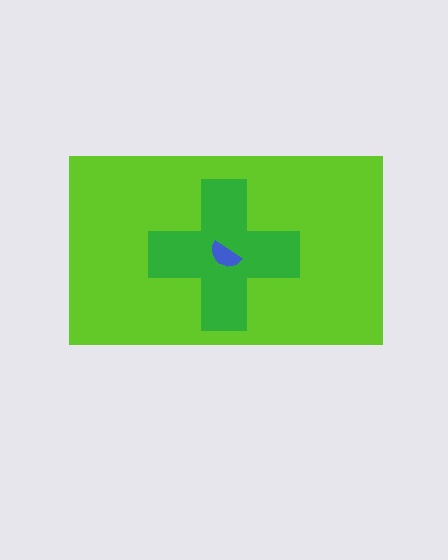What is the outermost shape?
The lime rectangle.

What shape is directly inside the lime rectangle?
The green cross.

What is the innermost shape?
The blue semicircle.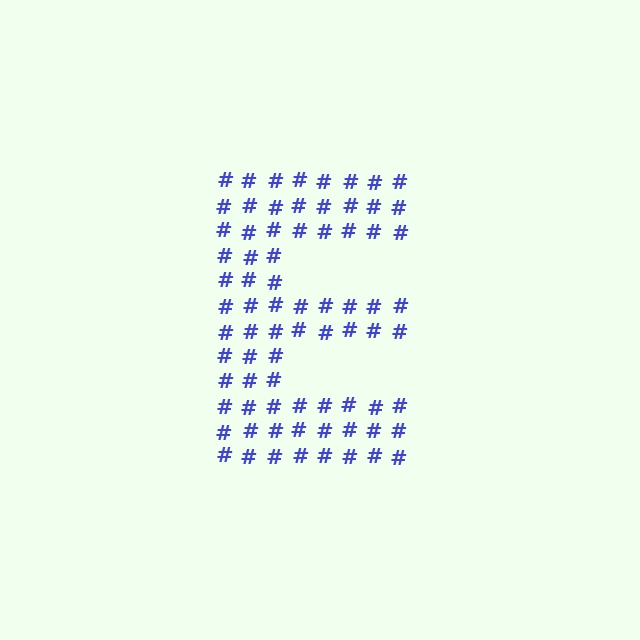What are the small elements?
The small elements are hash symbols.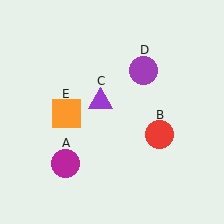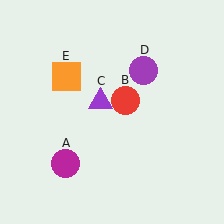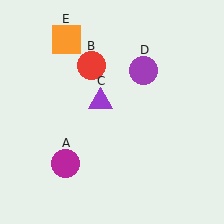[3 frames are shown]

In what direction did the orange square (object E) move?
The orange square (object E) moved up.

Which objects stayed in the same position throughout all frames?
Magenta circle (object A) and purple triangle (object C) and purple circle (object D) remained stationary.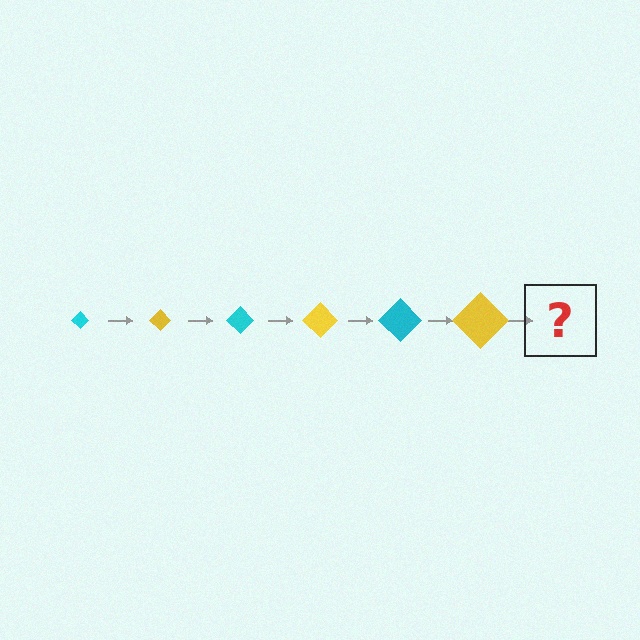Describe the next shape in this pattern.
It should be a cyan diamond, larger than the previous one.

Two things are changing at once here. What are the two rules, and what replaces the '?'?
The two rules are that the diamond grows larger each step and the color cycles through cyan and yellow. The '?' should be a cyan diamond, larger than the previous one.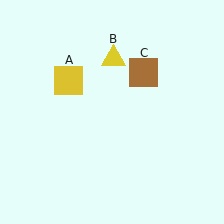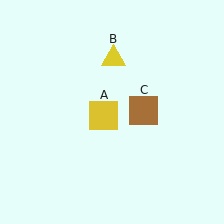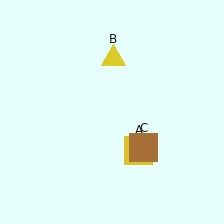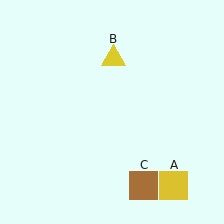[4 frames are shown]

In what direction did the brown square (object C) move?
The brown square (object C) moved down.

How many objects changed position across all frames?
2 objects changed position: yellow square (object A), brown square (object C).